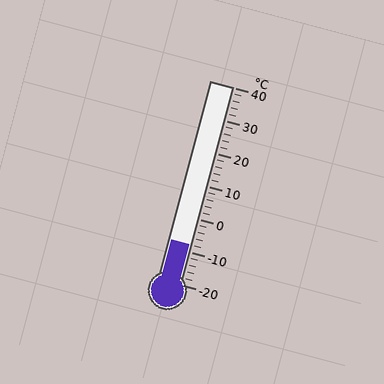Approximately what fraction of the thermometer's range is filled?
The thermometer is filled to approximately 20% of its range.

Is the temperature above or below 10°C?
The temperature is below 10°C.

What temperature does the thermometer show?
The thermometer shows approximately -8°C.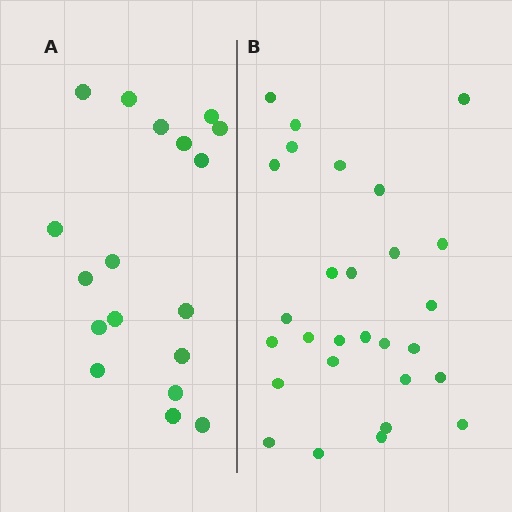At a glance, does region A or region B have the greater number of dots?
Region B (the right region) has more dots.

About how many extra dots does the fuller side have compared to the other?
Region B has roughly 10 or so more dots than region A.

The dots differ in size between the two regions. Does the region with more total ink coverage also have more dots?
No. Region A has more total ink coverage because its dots are larger, but region B actually contains more individual dots. Total area can be misleading — the number of items is what matters here.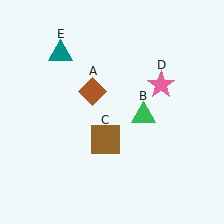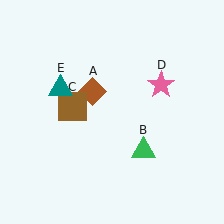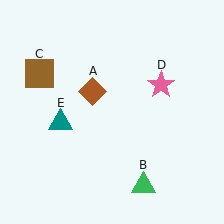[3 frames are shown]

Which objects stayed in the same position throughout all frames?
Brown diamond (object A) and pink star (object D) remained stationary.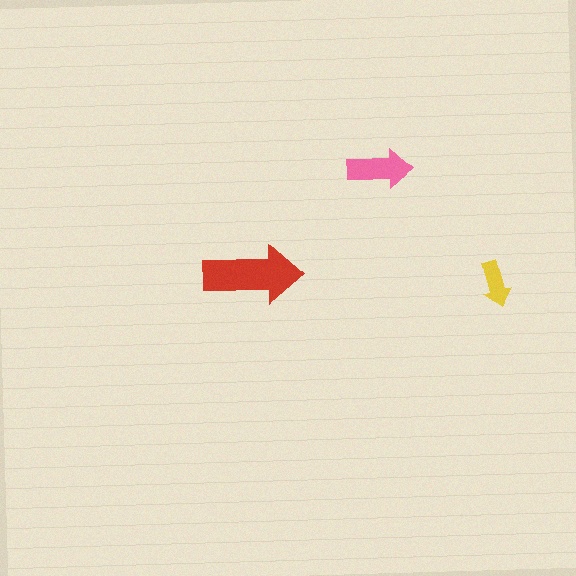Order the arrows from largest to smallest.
the red one, the pink one, the yellow one.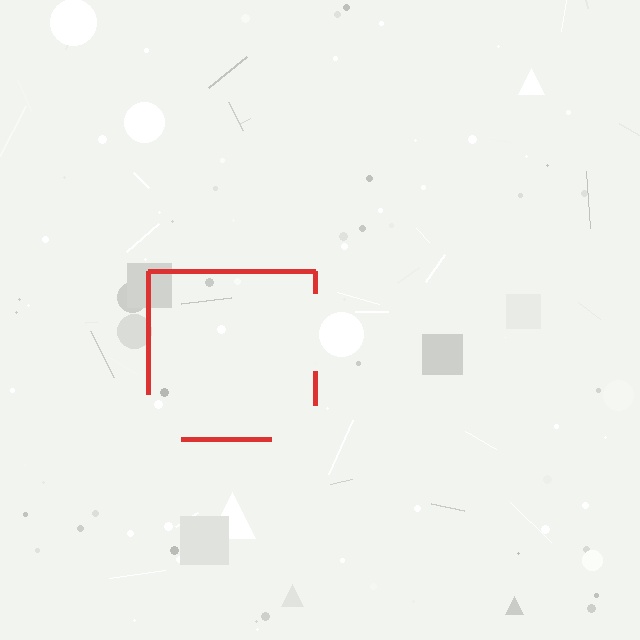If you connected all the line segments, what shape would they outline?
They would outline a square.